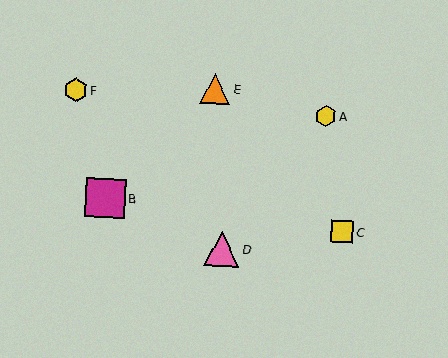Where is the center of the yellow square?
The center of the yellow square is at (342, 232).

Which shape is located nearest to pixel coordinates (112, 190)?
The magenta square (labeled B) at (105, 198) is nearest to that location.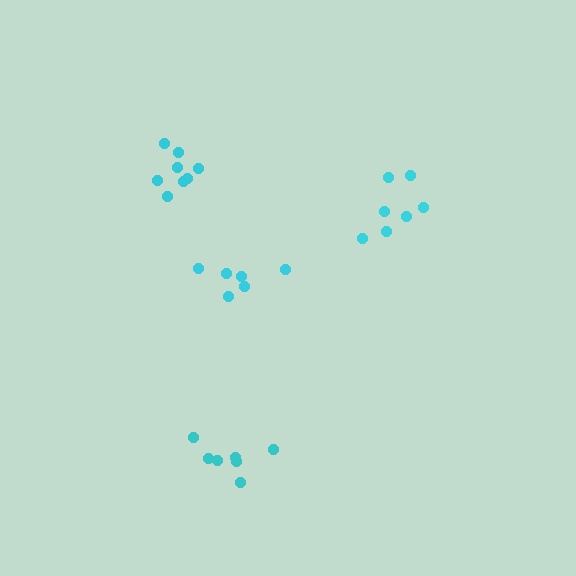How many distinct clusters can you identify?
There are 4 distinct clusters.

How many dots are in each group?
Group 1: 6 dots, Group 2: 7 dots, Group 3: 7 dots, Group 4: 8 dots (28 total).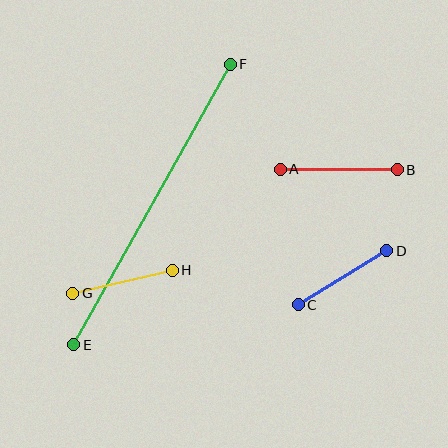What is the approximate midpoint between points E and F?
The midpoint is at approximately (152, 205) pixels.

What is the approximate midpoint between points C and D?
The midpoint is at approximately (342, 278) pixels.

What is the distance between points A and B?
The distance is approximately 117 pixels.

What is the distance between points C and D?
The distance is approximately 104 pixels.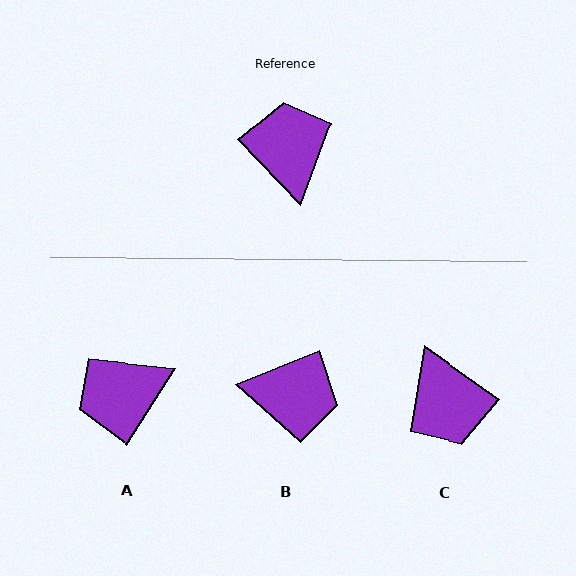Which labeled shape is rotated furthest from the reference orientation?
C, about 170 degrees away.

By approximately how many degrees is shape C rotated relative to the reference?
Approximately 170 degrees clockwise.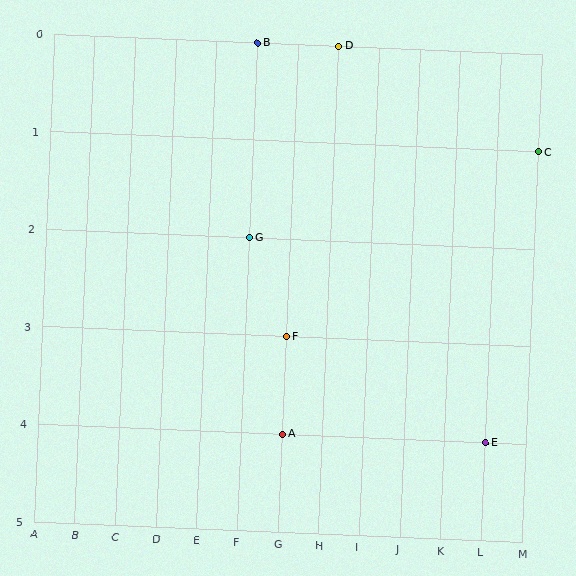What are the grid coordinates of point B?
Point B is at grid coordinates (F, 0).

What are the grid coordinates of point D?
Point D is at grid coordinates (H, 0).